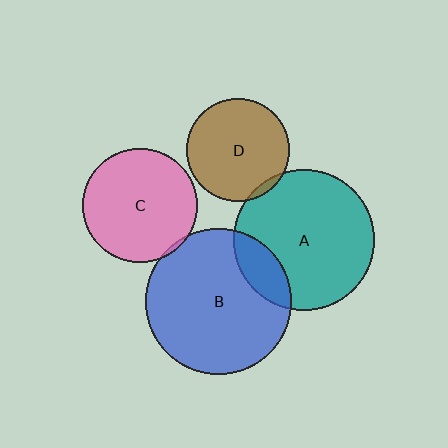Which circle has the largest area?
Circle B (blue).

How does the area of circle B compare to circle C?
Approximately 1.6 times.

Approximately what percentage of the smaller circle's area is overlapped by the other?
Approximately 5%.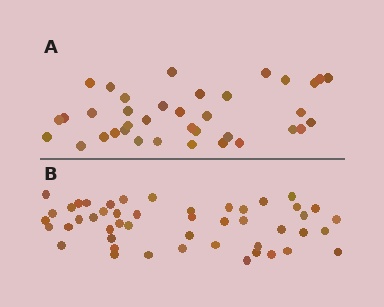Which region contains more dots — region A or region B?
Region B (the bottom region) has more dots.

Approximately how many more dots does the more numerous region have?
Region B has roughly 12 or so more dots than region A.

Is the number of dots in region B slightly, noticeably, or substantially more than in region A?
Region B has noticeably more, but not dramatically so. The ratio is roughly 1.3 to 1.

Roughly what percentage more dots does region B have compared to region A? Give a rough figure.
About 30% more.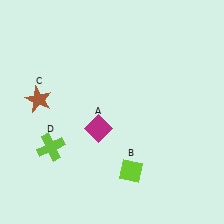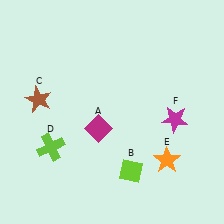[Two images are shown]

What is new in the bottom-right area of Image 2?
An orange star (E) was added in the bottom-right area of Image 2.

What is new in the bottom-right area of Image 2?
A magenta star (F) was added in the bottom-right area of Image 2.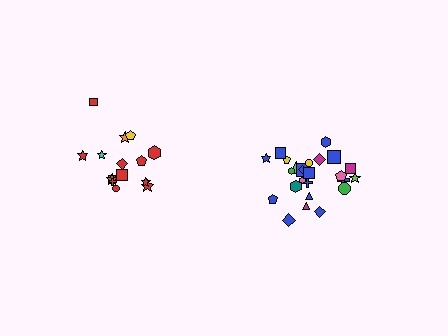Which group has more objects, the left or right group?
The right group.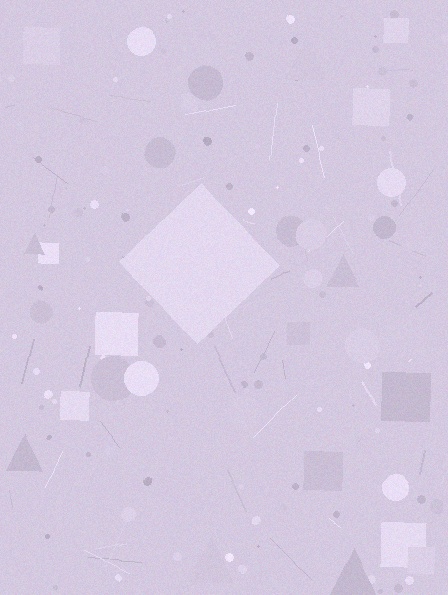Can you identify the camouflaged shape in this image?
The camouflaged shape is a diamond.